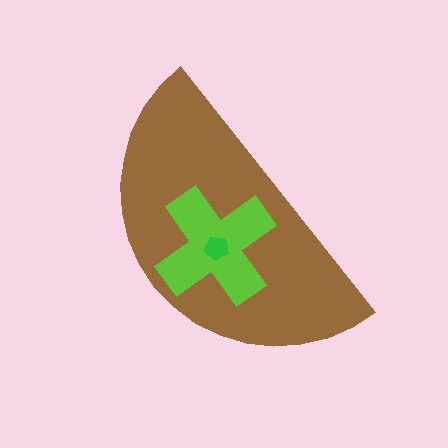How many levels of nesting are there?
3.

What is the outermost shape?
The brown semicircle.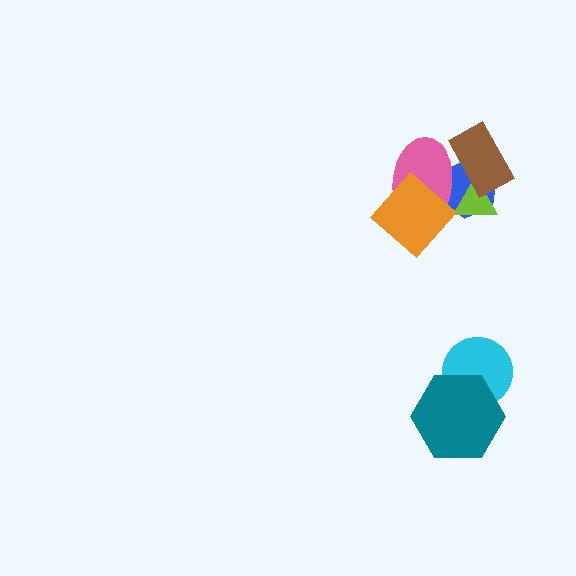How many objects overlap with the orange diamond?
2 objects overlap with the orange diamond.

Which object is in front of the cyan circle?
The teal hexagon is in front of the cyan circle.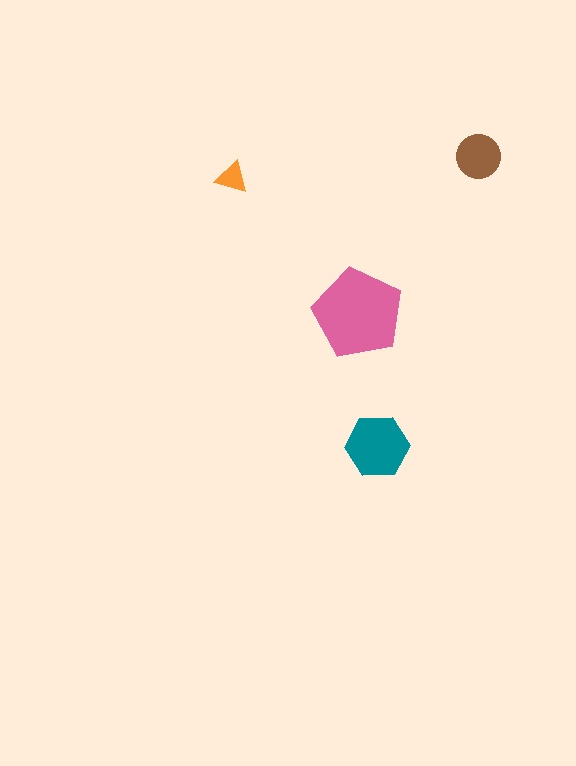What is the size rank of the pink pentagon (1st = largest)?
1st.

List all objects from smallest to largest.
The orange triangle, the brown circle, the teal hexagon, the pink pentagon.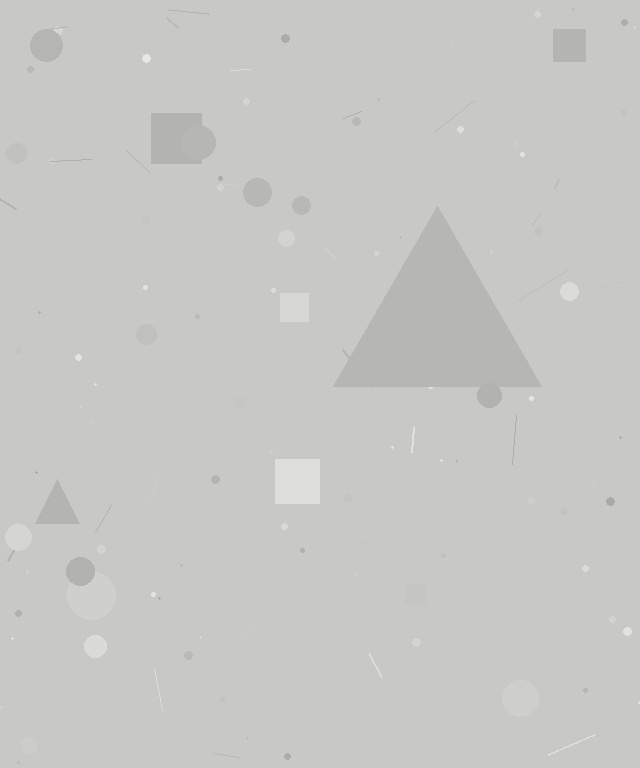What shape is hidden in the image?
A triangle is hidden in the image.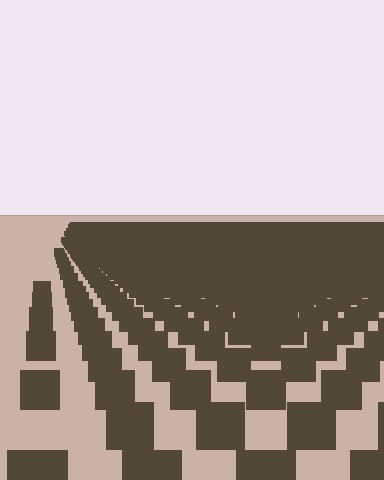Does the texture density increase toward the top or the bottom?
Density increases toward the top.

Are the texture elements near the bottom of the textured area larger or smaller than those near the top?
Larger. Near the bottom, elements are closer to the viewer and appear at a bigger on-screen size.